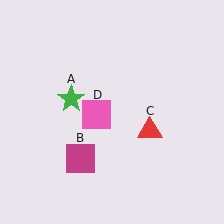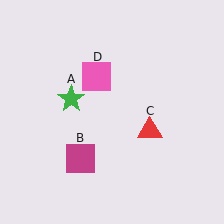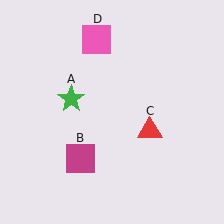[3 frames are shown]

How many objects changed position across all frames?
1 object changed position: pink square (object D).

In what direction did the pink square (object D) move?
The pink square (object D) moved up.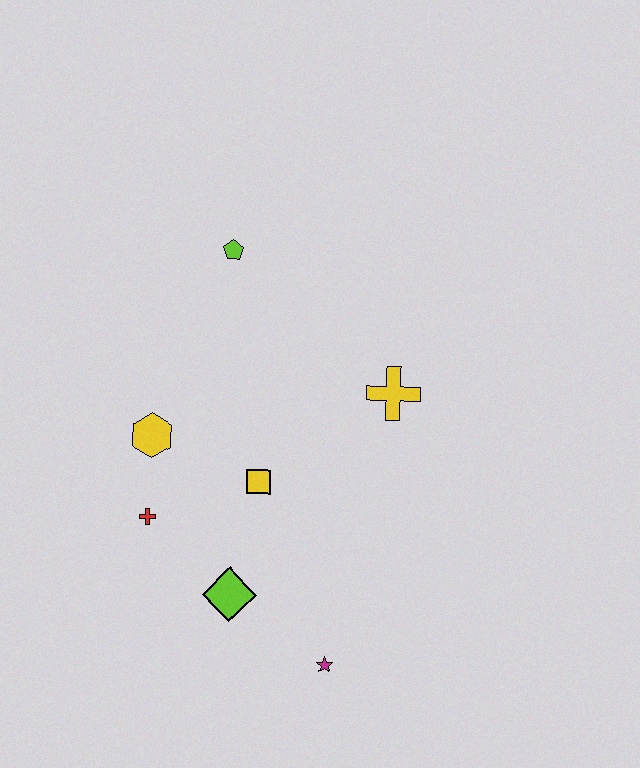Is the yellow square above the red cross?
Yes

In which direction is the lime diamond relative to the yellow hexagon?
The lime diamond is below the yellow hexagon.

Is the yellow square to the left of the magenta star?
Yes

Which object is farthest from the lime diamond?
The lime pentagon is farthest from the lime diamond.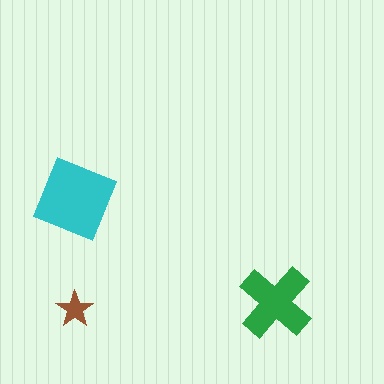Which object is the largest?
The cyan square.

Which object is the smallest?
The brown star.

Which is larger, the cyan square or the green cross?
The cyan square.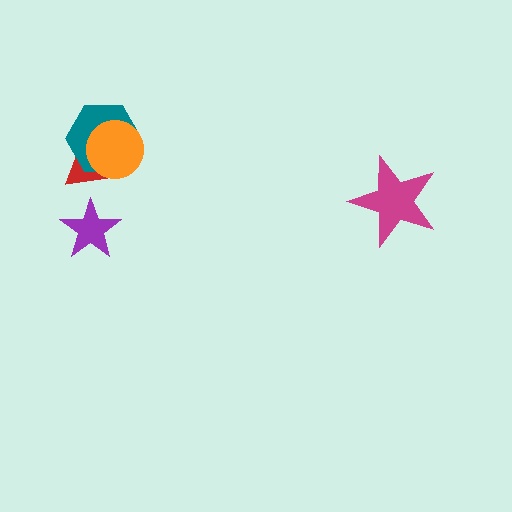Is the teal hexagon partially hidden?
Yes, it is partially covered by another shape.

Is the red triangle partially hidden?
Yes, it is partially covered by another shape.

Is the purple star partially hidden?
No, no other shape covers it.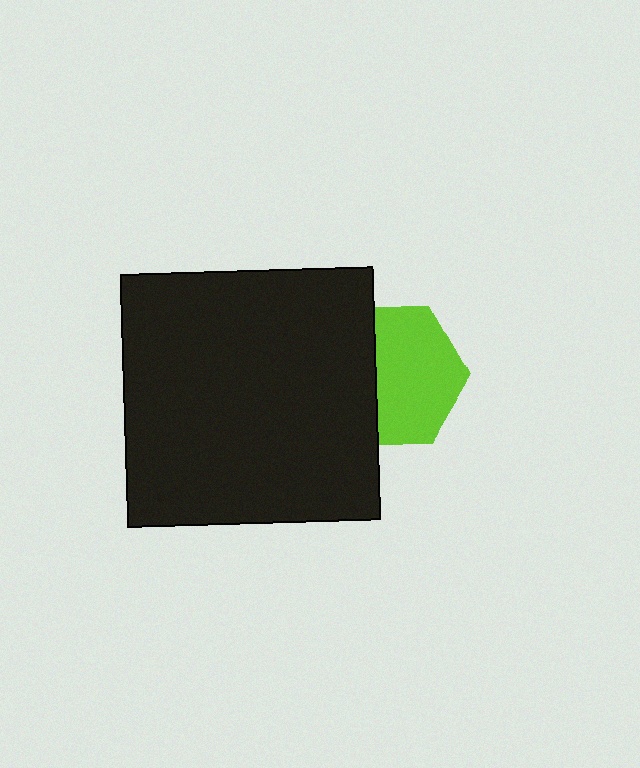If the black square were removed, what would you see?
You would see the complete lime hexagon.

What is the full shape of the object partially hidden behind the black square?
The partially hidden object is a lime hexagon.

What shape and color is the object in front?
The object in front is a black square.